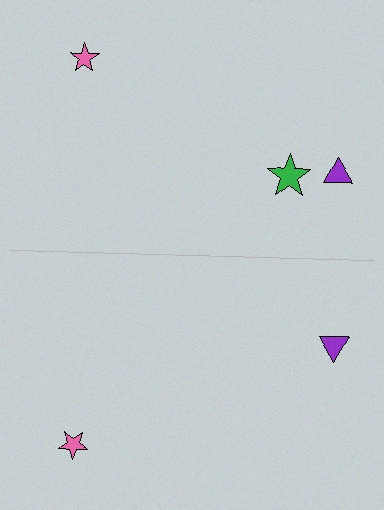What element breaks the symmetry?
A green star is missing from the bottom side.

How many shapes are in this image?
There are 5 shapes in this image.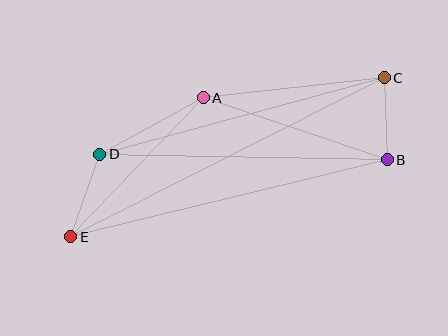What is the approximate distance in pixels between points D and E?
The distance between D and E is approximately 87 pixels.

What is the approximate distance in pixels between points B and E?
The distance between B and E is approximately 326 pixels.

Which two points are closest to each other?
Points B and C are closest to each other.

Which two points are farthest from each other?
Points C and E are farthest from each other.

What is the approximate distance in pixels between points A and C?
The distance between A and C is approximately 182 pixels.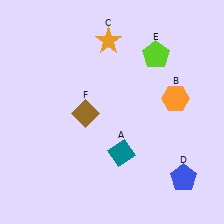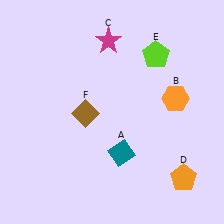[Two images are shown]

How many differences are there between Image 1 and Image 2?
There are 2 differences between the two images.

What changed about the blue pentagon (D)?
In Image 1, D is blue. In Image 2, it changed to orange.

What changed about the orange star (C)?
In Image 1, C is orange. In Image 2, it changed to magenta.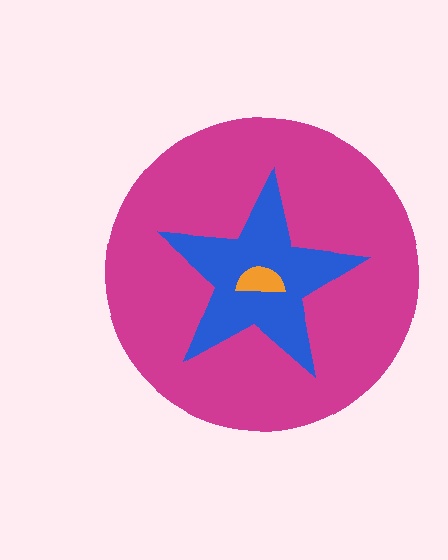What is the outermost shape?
The magenta circle.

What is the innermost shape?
The orange semicircle.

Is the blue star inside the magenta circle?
Yes.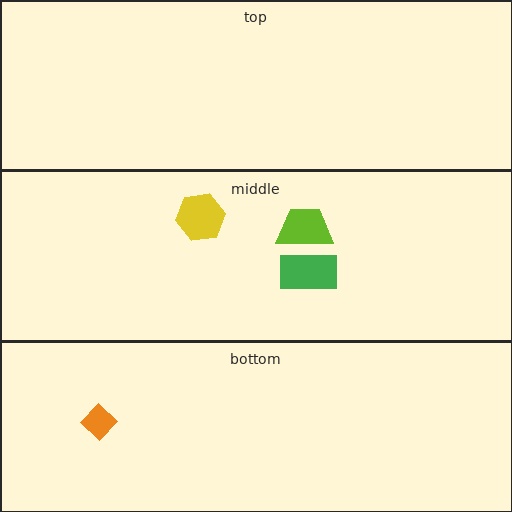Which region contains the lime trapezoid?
The middle region.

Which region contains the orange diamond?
The bottom region.